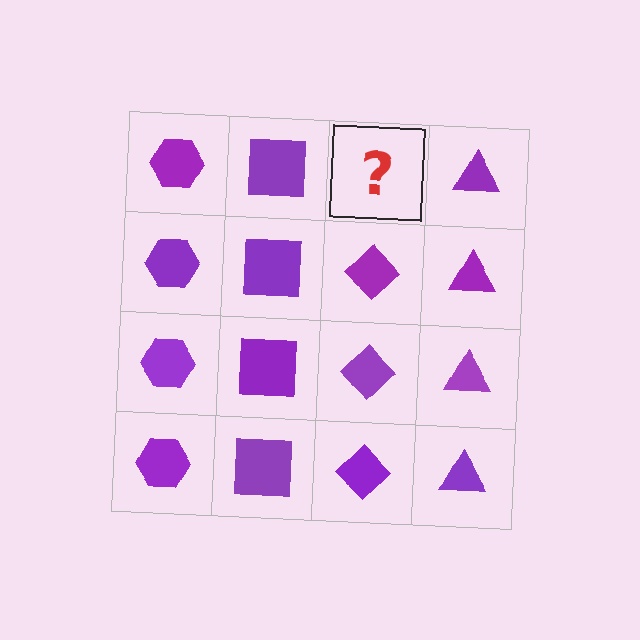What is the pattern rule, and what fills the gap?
The rule is that each column has a consistent shape. The gap should be filled with a purple diamond.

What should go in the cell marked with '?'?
The missing cell should contain a purple diamond.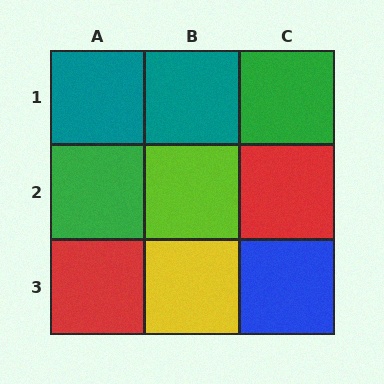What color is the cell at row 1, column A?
Teal.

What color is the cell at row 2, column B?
Lime.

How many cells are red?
2 cells are red.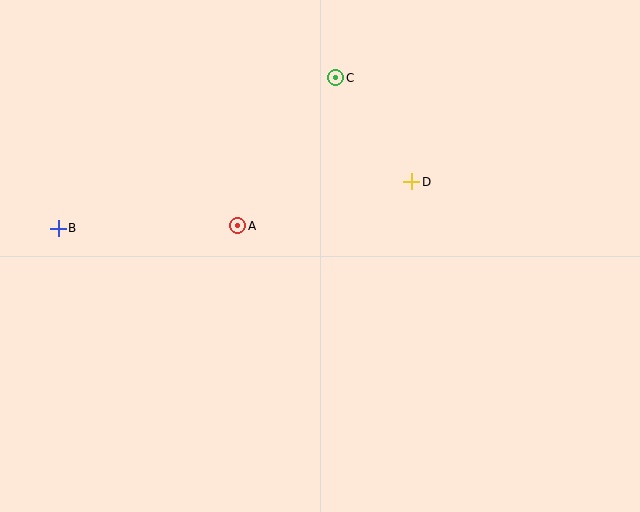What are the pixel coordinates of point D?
Point D is at (412, 182).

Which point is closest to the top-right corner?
Point D is closest to the top-right corner.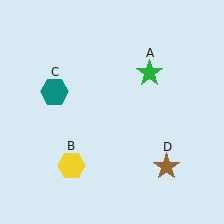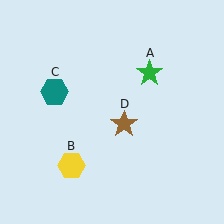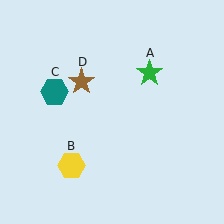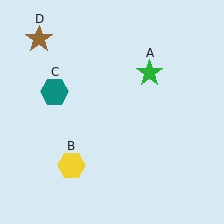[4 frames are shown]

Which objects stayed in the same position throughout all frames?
Green star (object A) and yellow hexagon (object B) and teal hexagon (object C) remained stationary.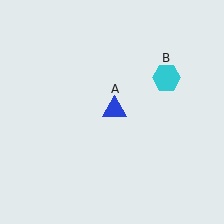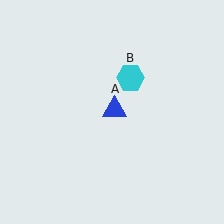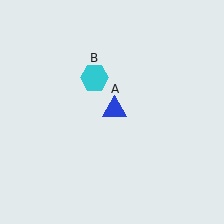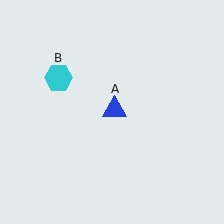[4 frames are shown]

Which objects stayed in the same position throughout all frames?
Blue triangle (object A) remained stationary.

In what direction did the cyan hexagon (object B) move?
The cyan hexagon (object B) moved left.